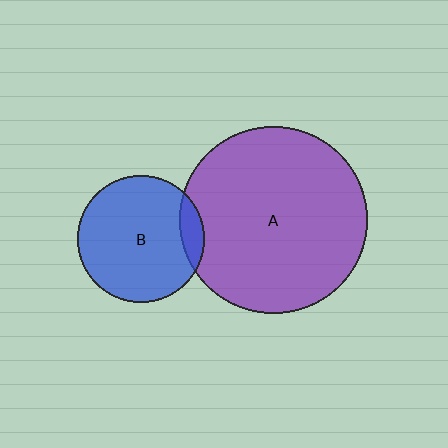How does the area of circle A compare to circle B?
Approximately 2.2 times.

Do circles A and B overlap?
Yes.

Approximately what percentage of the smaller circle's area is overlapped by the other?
Approximately 10%.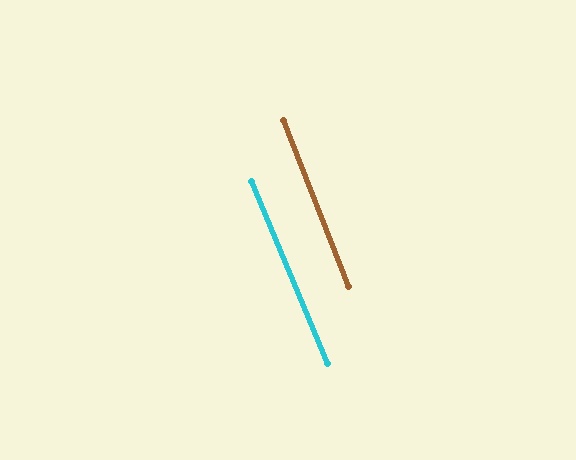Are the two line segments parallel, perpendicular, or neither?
Parallel — their directions differ by only 1.2°.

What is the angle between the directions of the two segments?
Approximately 1 degree.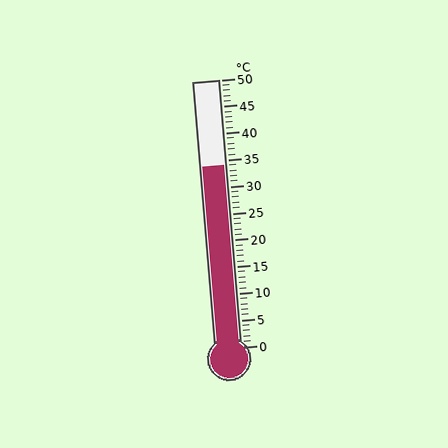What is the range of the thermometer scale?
The thermometer scale ranges from 0°C to 50°C.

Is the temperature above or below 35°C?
The temperature is below 35°C.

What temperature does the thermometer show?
The thermometer shows approximately 34°C.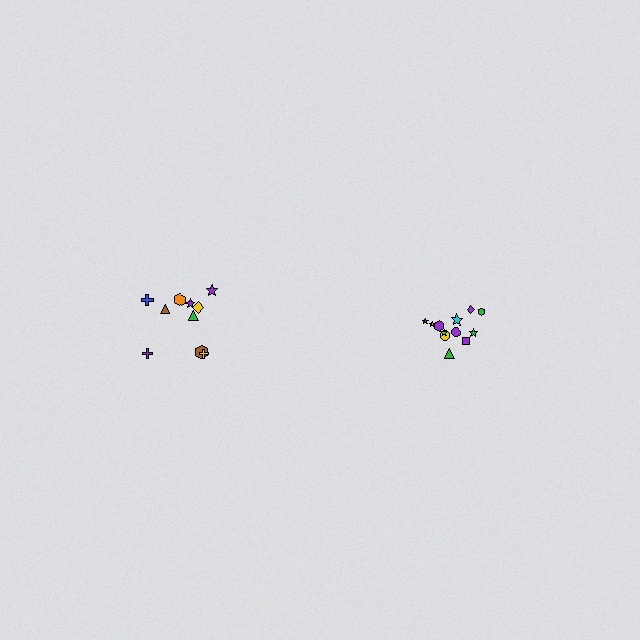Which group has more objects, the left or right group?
The right group.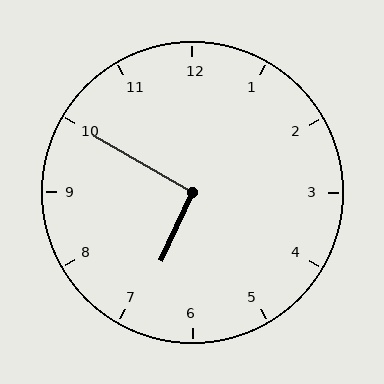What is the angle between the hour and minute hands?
Approximately 95 degrees.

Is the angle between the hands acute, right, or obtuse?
It is right.